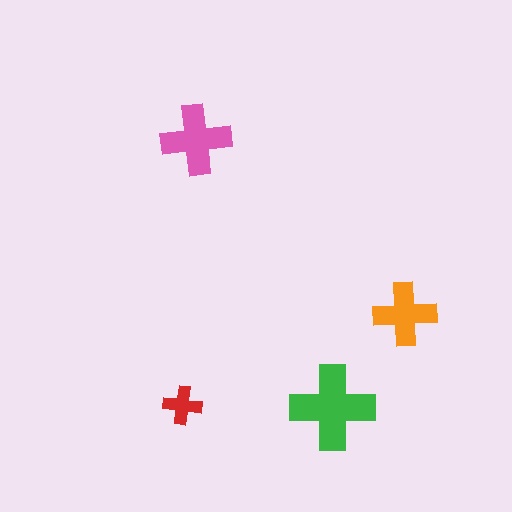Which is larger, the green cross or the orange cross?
The green one.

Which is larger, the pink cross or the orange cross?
The pink one.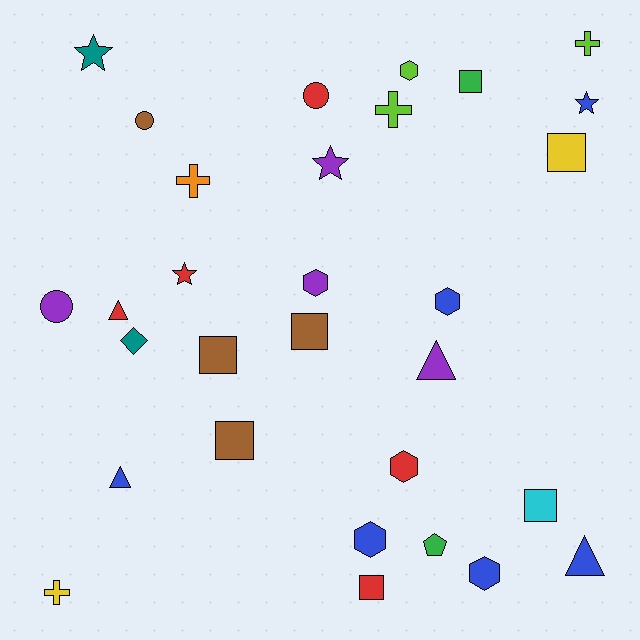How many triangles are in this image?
There are 4 triangles.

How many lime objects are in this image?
There are 3 lime objects.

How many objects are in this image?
There are 30 objects.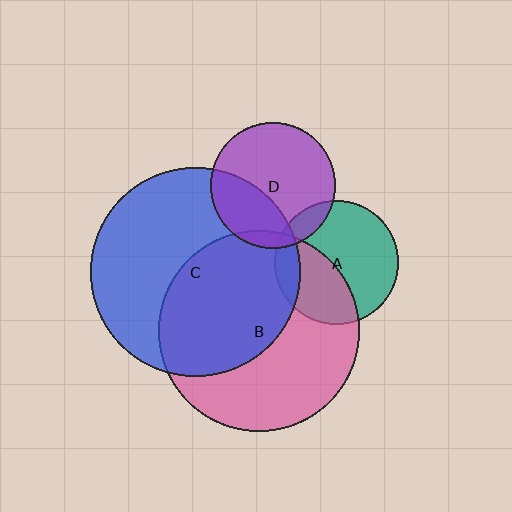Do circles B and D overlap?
Yes.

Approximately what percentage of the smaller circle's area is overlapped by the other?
Approximately 5%.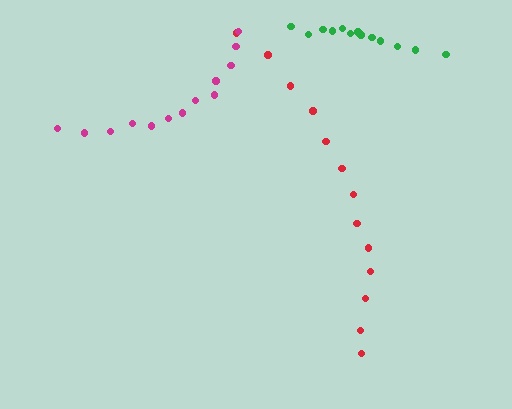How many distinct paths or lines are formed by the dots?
There are 3 distinct paths.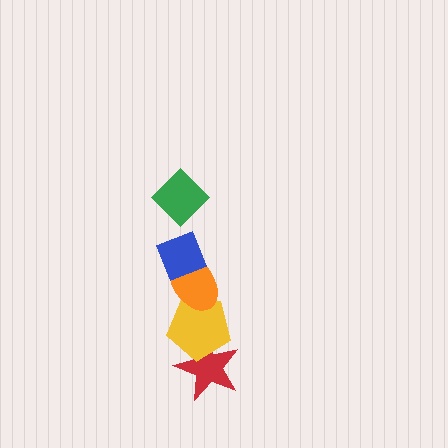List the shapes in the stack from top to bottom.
From top to bottom: the green diamond, the blue diamond, the orange ellipse, the yellow pentagon, the red star.